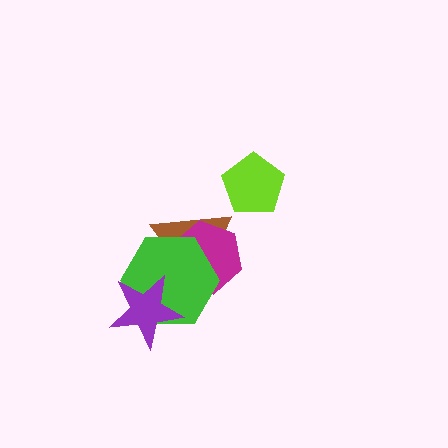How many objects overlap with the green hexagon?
3 objects overlap with the green hexagon.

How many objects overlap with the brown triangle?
2 objects overlap with the brown triangle.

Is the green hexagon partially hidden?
Yes, it is partially covered by another shape.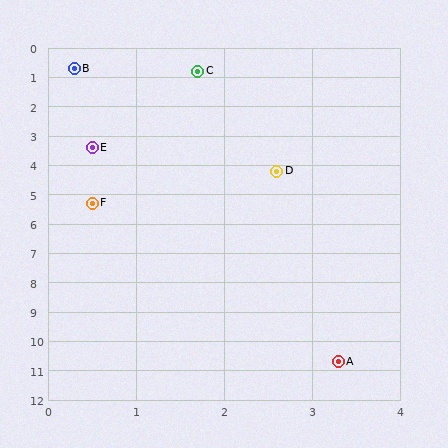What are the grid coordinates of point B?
Point B is at approximately (0.3, 0.7).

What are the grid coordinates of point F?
Point F is at approximately (0.5, 5.3).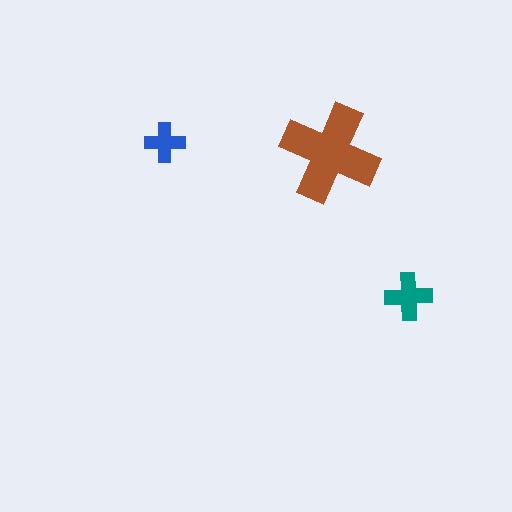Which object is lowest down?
The teal cross is bottommost.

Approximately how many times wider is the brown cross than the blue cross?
About 2.5 times wider.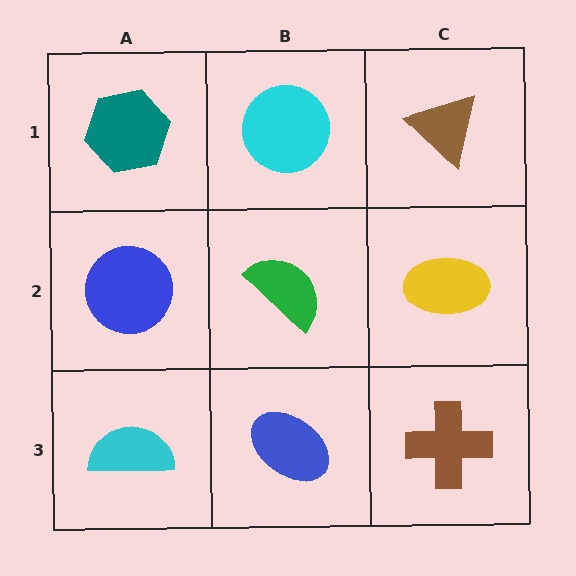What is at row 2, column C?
A yellow ellipse.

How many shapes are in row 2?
3 shapes.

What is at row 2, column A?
A blue circle.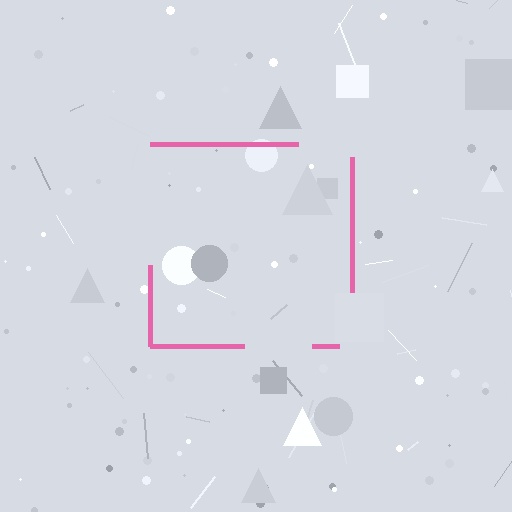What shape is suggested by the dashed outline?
The dashed outline suggests a square.